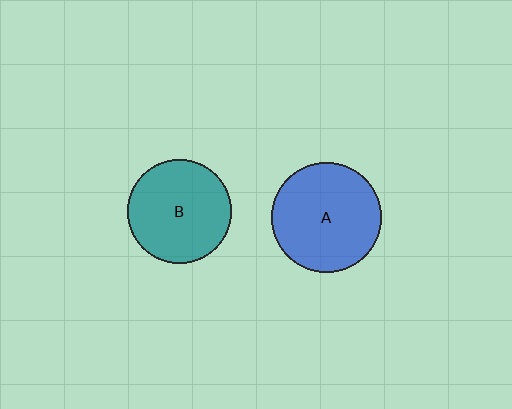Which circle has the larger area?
Circle A (blue).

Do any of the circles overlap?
No, none of the circles overlap.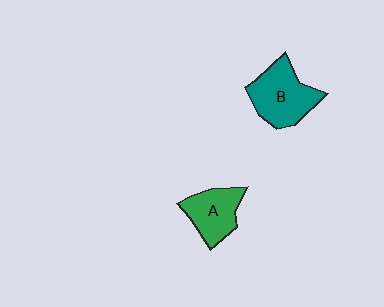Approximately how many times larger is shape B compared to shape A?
Approximately 1.3 times.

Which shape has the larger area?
Shape B (teal).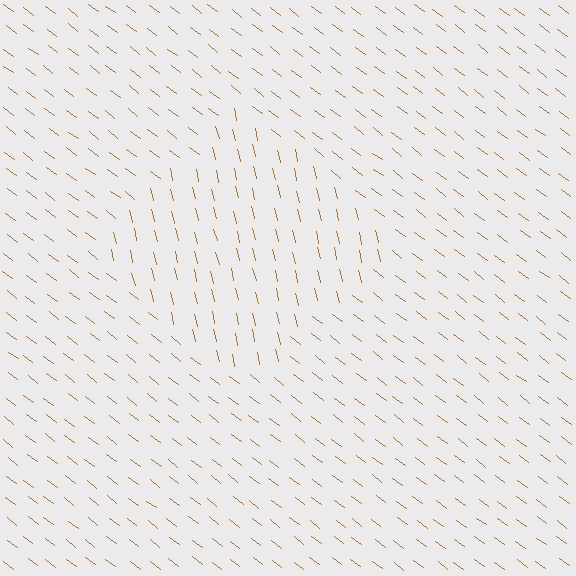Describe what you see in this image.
The image is filled with small brown line segments. A diamond region in the image has lines oriented differently from the surrounding lines, creating a visible texture boundary.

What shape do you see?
I see a diamond.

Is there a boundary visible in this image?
Yes, there is a texture boundary formed by a change in line orientation.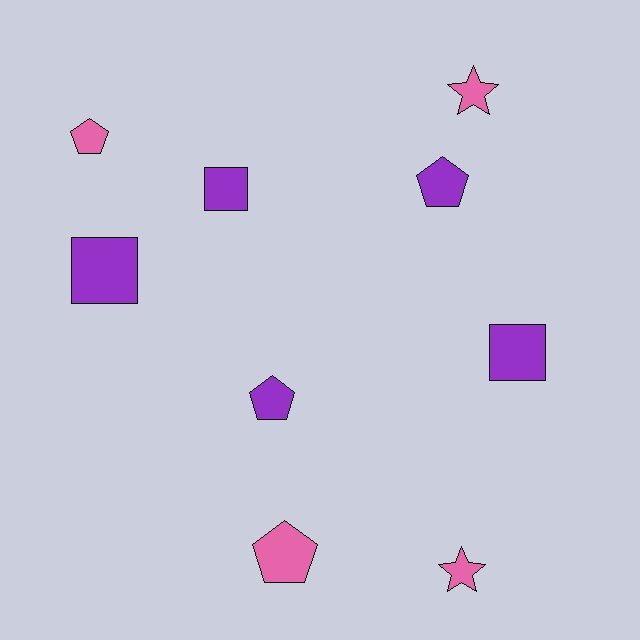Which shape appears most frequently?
Pentagon, with 4 objects.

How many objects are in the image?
There are 9 objects.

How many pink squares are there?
There are no pink squares.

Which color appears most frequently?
Purple, with 5 objects.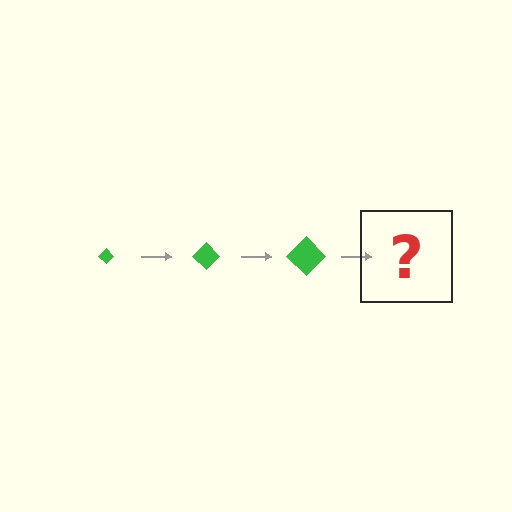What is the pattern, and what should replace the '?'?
The pattern is that the diamond gets progressively larger each step. The '?' should be a green diamond, larger than the previous one.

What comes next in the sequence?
The next element should be a green diamond, larger than the previous one.